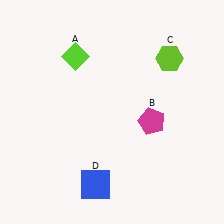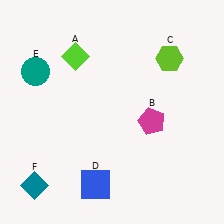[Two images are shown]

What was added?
A teal circle (E), a teal diamond (F) were added in Image 2.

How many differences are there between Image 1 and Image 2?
There are 2 differences between the two images.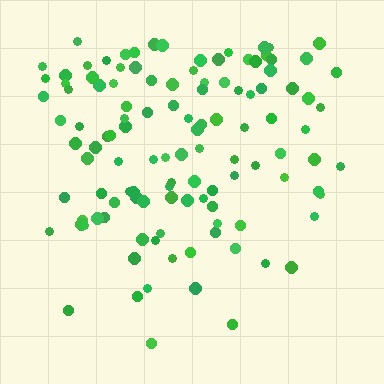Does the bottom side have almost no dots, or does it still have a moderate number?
Still a moderate number, just noticeably fewer than the top.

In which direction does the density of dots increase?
From bottom to top, with the top side densest.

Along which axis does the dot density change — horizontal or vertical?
Vertical.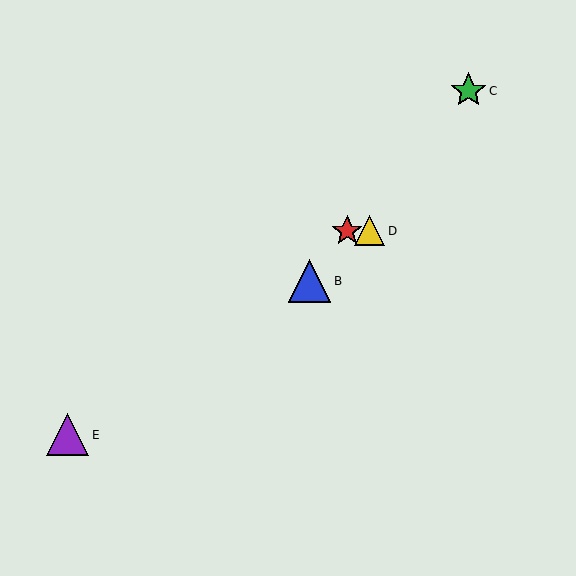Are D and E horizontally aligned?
No, D is at y≈231 and E is at y≈435.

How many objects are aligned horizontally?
2 objects (A, D) are aligned horizontally.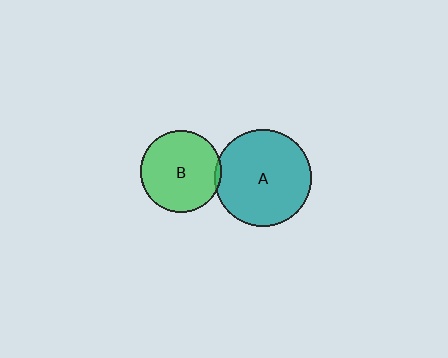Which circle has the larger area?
Circle A (teal).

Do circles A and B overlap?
Yes.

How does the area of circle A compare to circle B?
Approximately 1.4 times.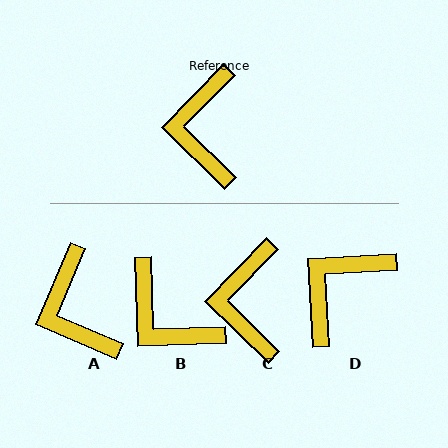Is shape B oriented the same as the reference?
No, it is off by about 46 degrees.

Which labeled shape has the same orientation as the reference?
C.